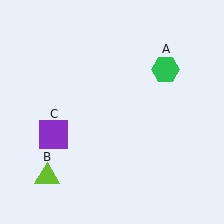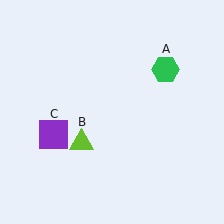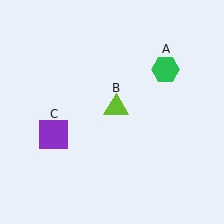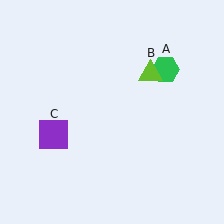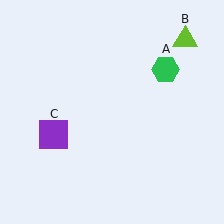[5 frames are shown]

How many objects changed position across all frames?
1 object changed position: lime triangle (object B).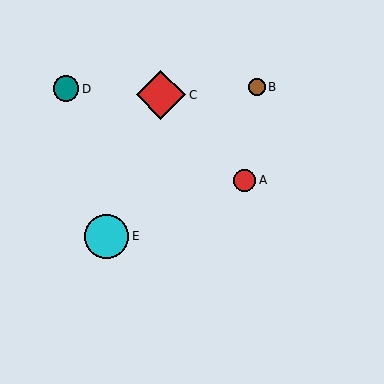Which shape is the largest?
The red diamond (labeled C) is the largest.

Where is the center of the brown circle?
The center of the brown circle is at (257, 87).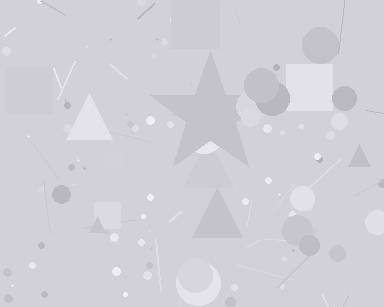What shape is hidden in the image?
A star is hidden in the image.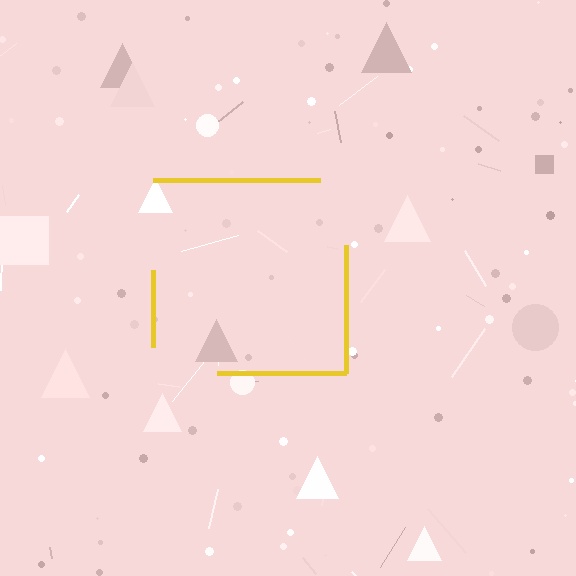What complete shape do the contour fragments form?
The contour fragments form a square.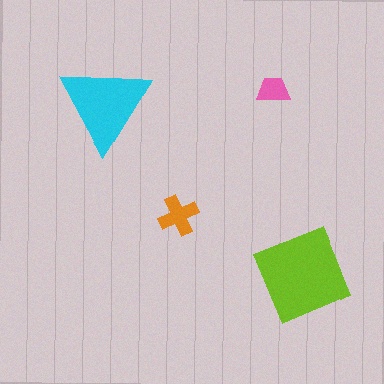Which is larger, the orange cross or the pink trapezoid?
The orange cross.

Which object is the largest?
The lime square.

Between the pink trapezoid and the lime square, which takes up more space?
The lime square.